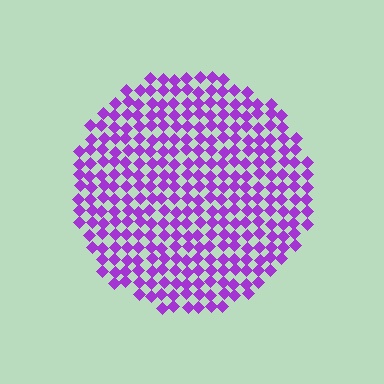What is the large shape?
The large shape is a circle.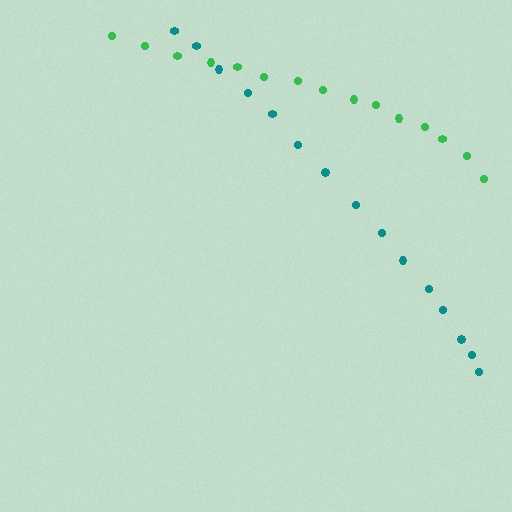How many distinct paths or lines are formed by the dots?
There are 2 distinct paths.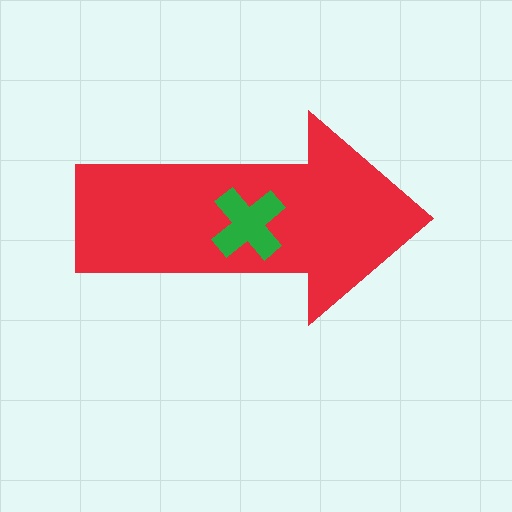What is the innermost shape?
The green cross.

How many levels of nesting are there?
2.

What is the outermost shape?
The red arrow.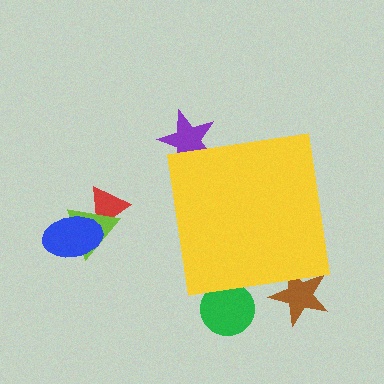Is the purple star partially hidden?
Yes, the purple star is partially hidden behind the yellow square.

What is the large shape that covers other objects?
A yellow square.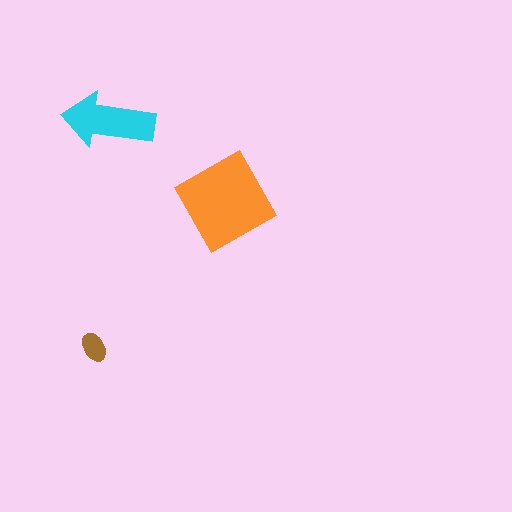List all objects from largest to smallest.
The orange diamond, the cyan arrow, the brown ellipse.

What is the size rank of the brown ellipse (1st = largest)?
3rd.